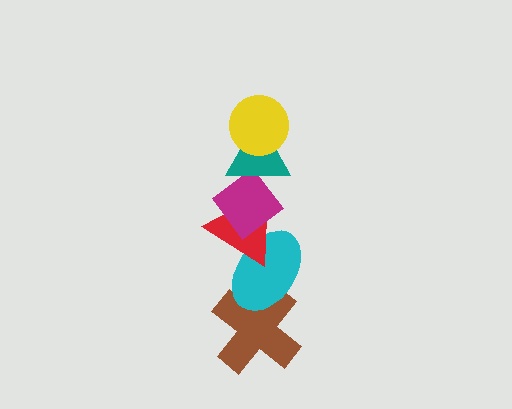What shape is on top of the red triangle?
The magenta diamond is on top of the red triangle.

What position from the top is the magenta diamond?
The magenta diamond is 3rd from the top.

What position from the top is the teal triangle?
The teal triangle is 2nd from the top.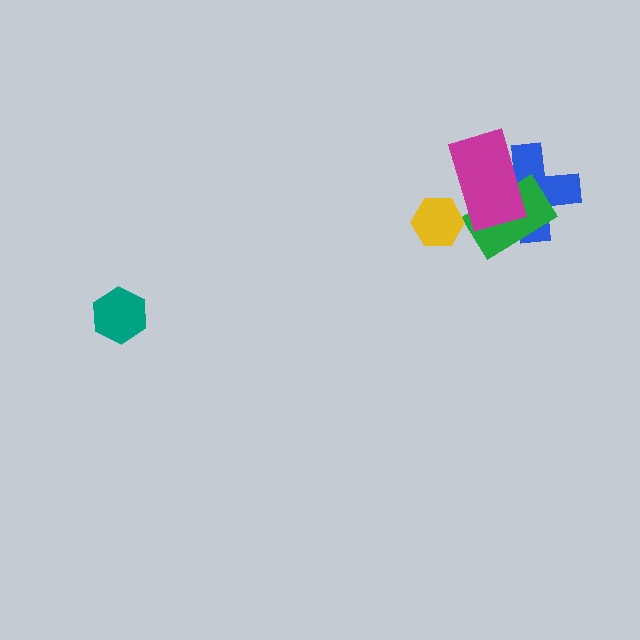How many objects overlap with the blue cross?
2 objects overlap with the blue cross.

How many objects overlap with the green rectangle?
2 objects overlap with the green rectangle.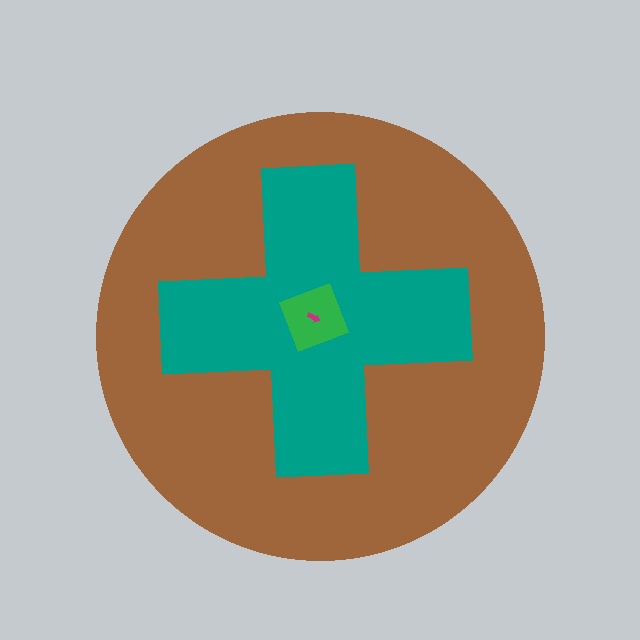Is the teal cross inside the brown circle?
Yes.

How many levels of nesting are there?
4.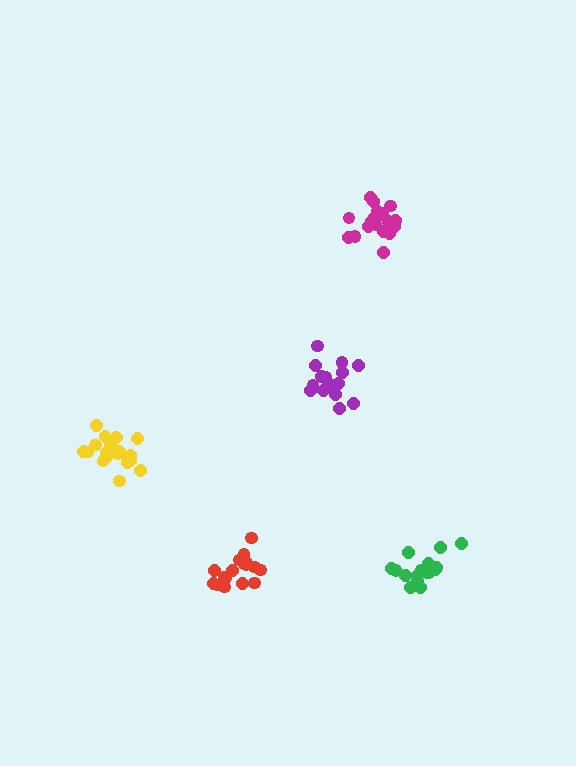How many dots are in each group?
Group 1: 19 dots, Group 2: 17 dots, Group 3: 20 dots, Group 4: 19 dots, Group 5: 17 dots (92 total).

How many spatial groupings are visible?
There are 5 spatial groupings.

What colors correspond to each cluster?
The clusters are colored: magenta, red, green, yellow, purple.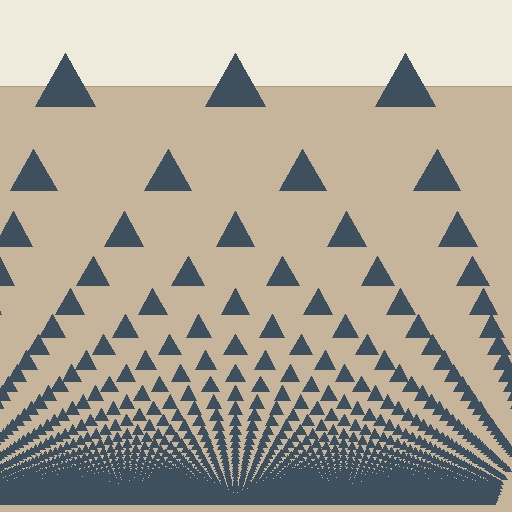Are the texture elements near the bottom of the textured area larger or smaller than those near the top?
Smaller. The gradient is inverted — elements near the bottom are smaller and denser.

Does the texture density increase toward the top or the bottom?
Density increases toward the bottom.